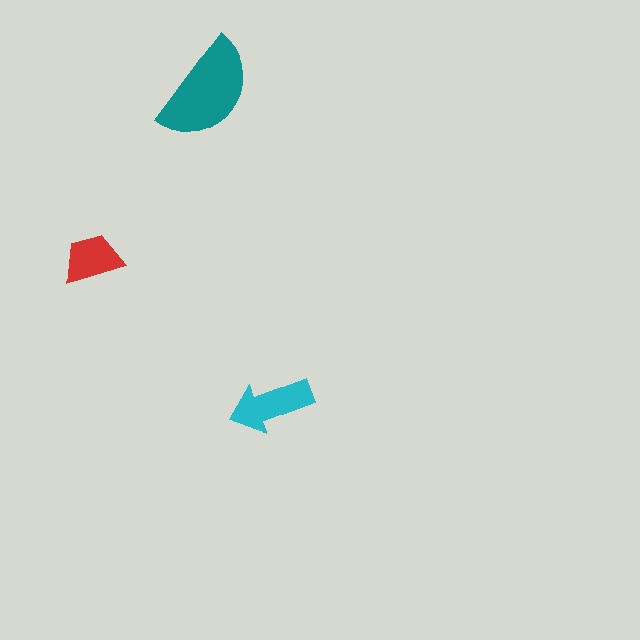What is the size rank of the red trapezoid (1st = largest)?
3rd.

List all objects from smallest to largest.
The red trapezoid, the cyan arrow, the teal semicircle.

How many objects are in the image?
There are 3 objects in the image.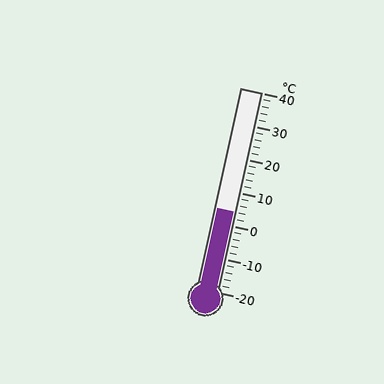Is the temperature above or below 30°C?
The temperature is below 30°C.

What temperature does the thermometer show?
The thermometer shows approximately 4°C.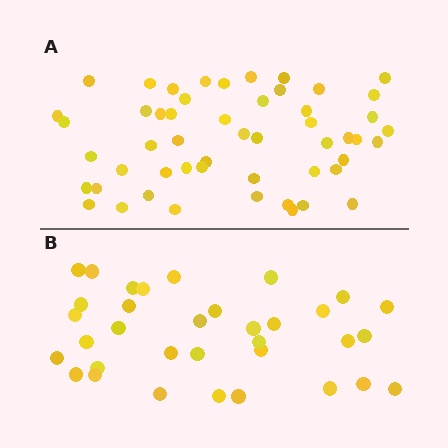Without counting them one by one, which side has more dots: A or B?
Region A (the top region) has more dots.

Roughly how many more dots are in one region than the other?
Region A has approximately 20 more dots than region B.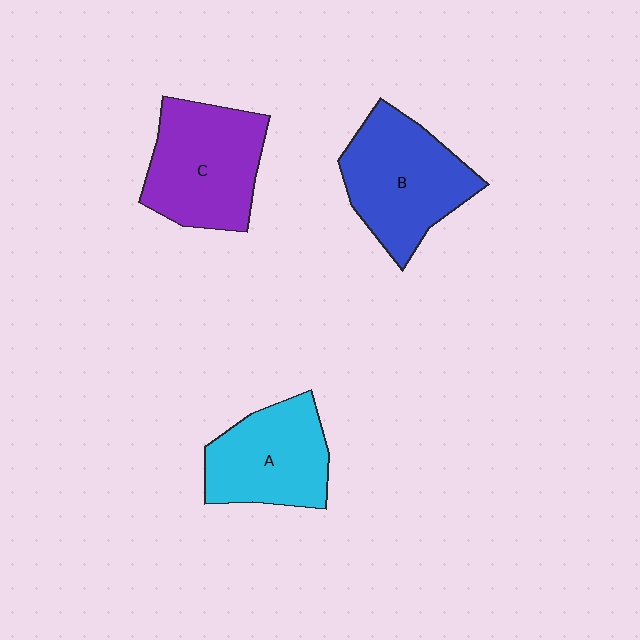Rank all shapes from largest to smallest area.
From largest to smallest: B (blue), C (purple), A (cyan).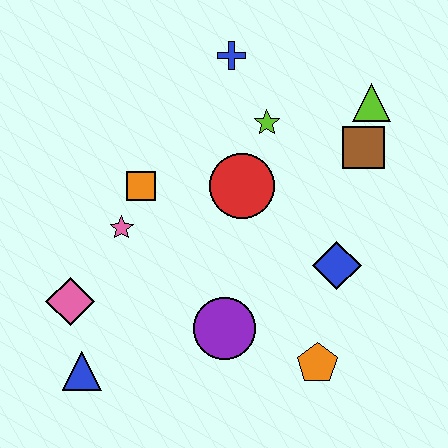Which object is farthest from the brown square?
The blue triangle is farthest from the brown square.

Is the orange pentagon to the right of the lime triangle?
No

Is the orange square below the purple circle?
No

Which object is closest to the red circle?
The lime star is closest to the red circle.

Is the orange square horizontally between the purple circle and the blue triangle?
Yes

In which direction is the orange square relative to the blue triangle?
The orange square is above the blue triangle.